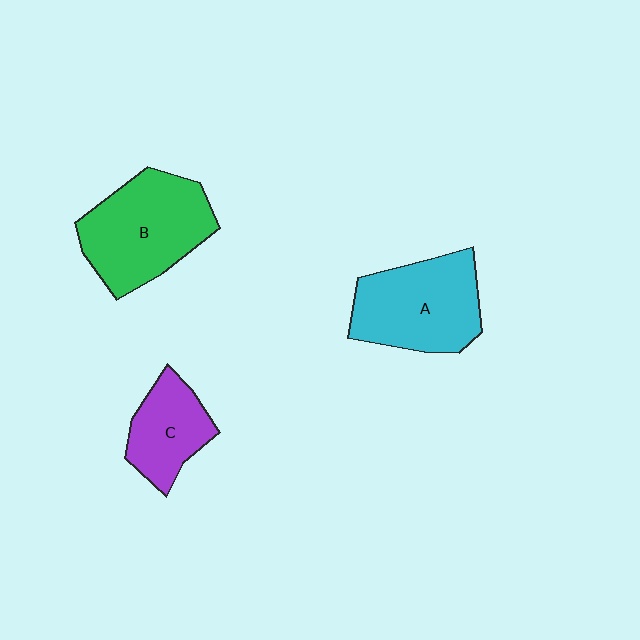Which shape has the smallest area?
Shape C (purple).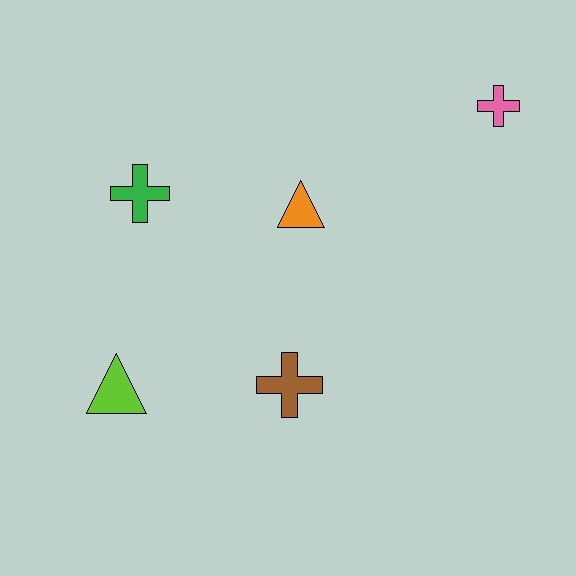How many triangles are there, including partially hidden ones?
There are 2 triangles.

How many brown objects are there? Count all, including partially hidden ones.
There is 1 brown object.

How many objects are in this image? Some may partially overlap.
There are 5 objects.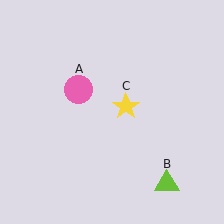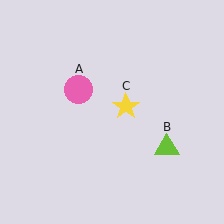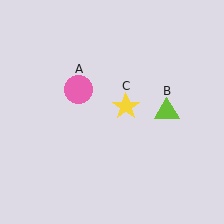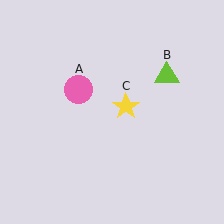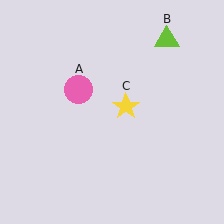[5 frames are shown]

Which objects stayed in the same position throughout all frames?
Pink circle (object A) and yellow star (object C) remained stationary.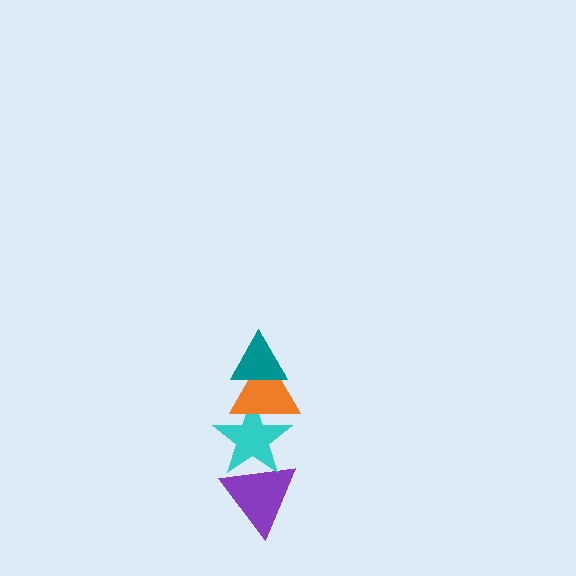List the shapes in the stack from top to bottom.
From top to bottom: the teal triangle, the orange triangle, the cyan star, the purple triangle.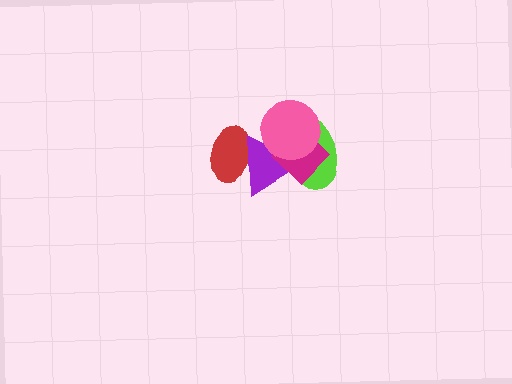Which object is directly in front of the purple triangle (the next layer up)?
The lime ellipse is directly in front of the purple triangle.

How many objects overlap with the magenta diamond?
3 objects overlap with the magenta diamond.